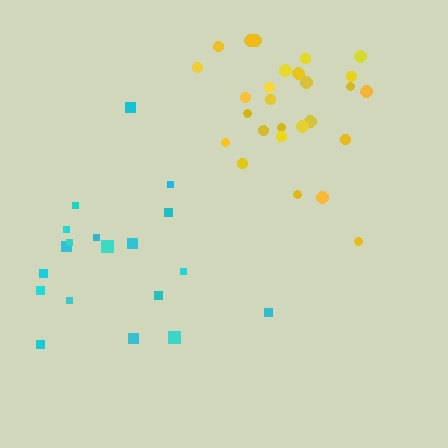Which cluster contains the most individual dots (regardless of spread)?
Yellow (28).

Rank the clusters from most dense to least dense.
yellow, cyan.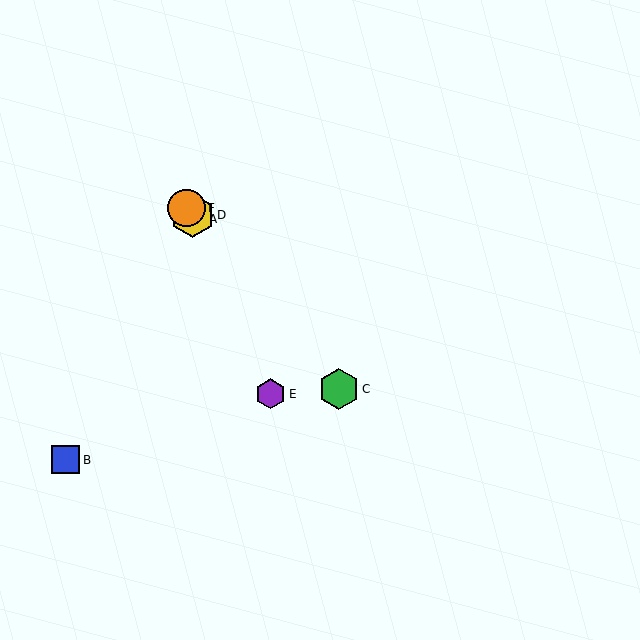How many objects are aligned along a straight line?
4 objects (A, C, D, F) are aligned along a straight line.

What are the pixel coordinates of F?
Object F is at (187, 208).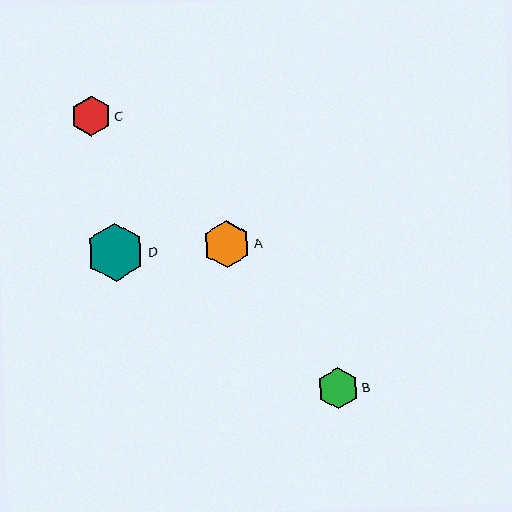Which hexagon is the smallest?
Hexagon C is the smallest with a size of approximately 40 pixels.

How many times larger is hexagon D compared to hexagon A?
Hexagon D is approximately 1.2 times the size of hexagon A.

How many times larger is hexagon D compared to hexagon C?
Hexagon D is approximately 1.4 times the size of hexagon C.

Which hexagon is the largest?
Hexagon D is the largest with a size of approximately 58 pixels.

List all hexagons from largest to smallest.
From largest to smallest: D, A, B, C.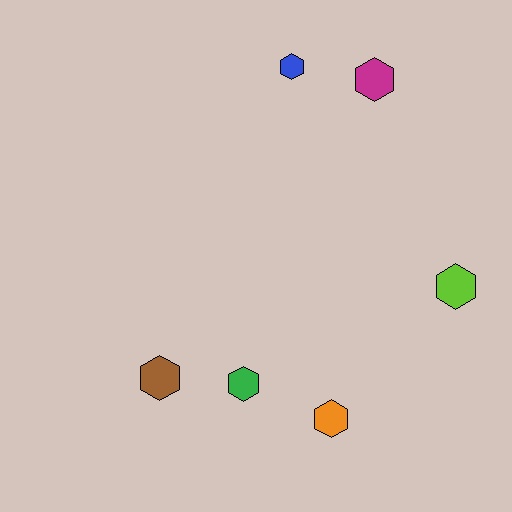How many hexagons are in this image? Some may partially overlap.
There are 6 hexagons.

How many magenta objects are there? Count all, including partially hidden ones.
There is 1 magenta object.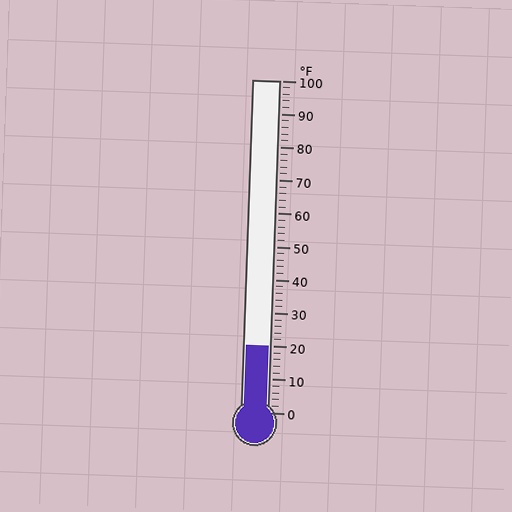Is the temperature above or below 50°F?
The temperature is below 50°F.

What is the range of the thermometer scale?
The thermometer scale ranges from 0°F to 100°F.